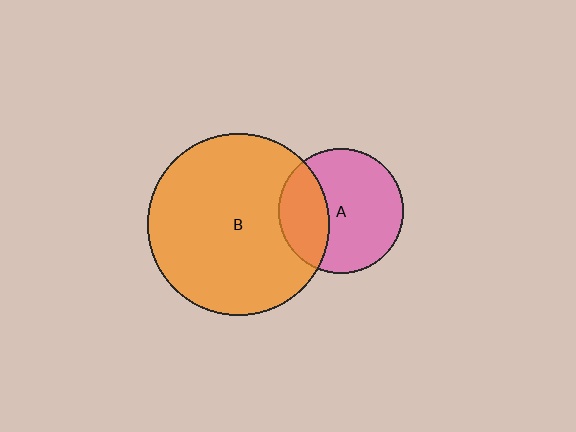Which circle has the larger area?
Circle B (orange).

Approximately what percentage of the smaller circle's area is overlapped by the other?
Approximately 30%.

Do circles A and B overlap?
Yes.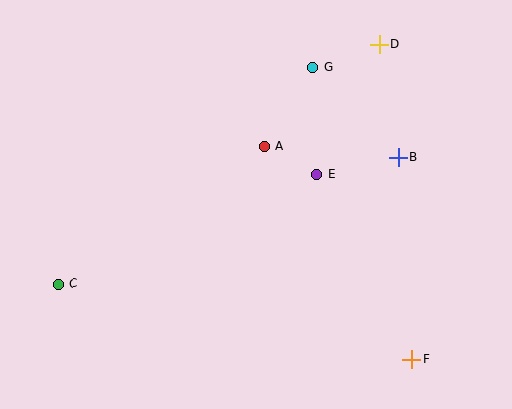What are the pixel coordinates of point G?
Point G is at (313, 67).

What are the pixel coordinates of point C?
Point C is at (58, 284).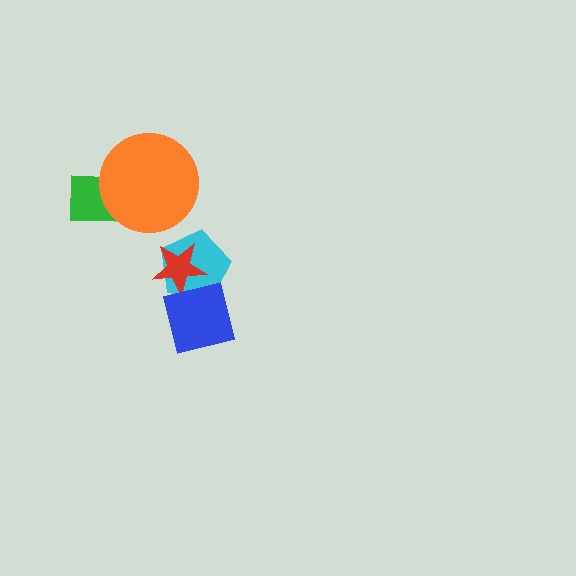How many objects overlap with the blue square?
1 object overlaps with the blue square.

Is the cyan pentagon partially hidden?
Yes, it is partially covered by another shape.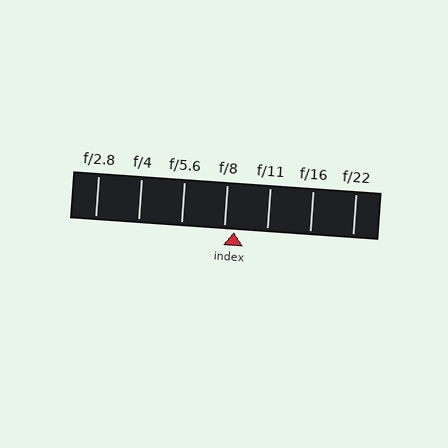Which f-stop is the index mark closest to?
The index mark is closest to f/8.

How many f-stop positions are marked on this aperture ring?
There are 7 f-stop positions marked.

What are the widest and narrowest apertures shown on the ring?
The widest aperture shown is f/2.8 and the narrowest is f/22.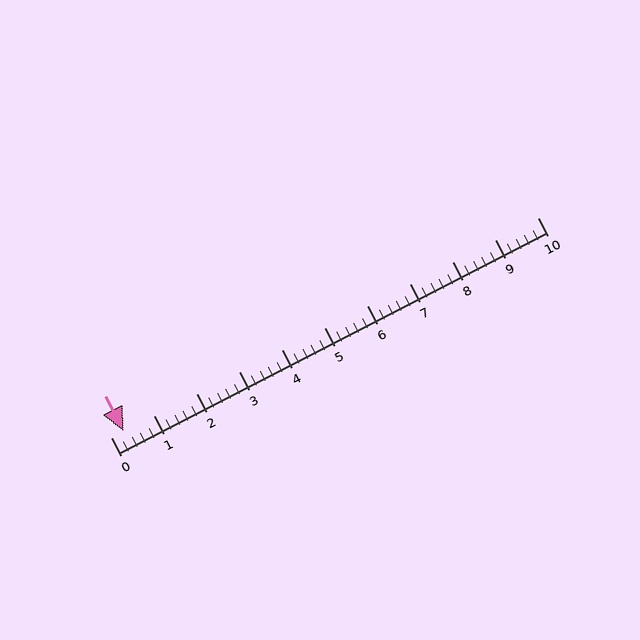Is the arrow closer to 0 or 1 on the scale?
The arrow is closer to 0.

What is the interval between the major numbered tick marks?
The major tick marks are spaced 1 units apart.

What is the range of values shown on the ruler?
The ruler shows values from 0 to 10.